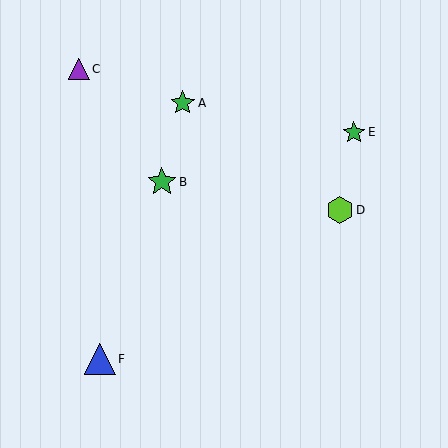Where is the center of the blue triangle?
The center of the blue triangle is at (100, 359).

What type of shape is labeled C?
Shape C is a purple triangle.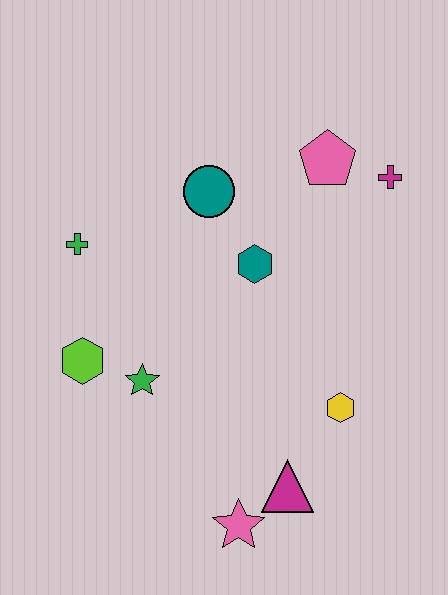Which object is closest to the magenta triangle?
The pink star is closest to the magenta triangle.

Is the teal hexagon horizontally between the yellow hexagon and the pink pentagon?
No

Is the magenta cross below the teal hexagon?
No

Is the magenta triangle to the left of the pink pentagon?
Yes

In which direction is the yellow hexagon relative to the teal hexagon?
The yellow hexagon is below the teal hexagon.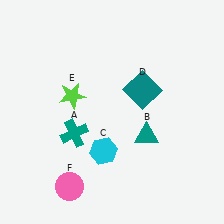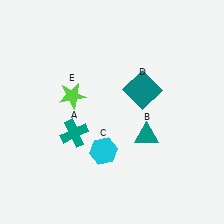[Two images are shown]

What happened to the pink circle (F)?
The pink circle (F) was removed in Image 2. It was in the bottom-left area of Image 1.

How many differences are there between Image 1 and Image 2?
There is 1 difference between the two images.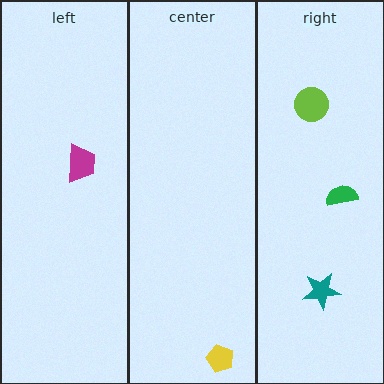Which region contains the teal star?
The right region.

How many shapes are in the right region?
3.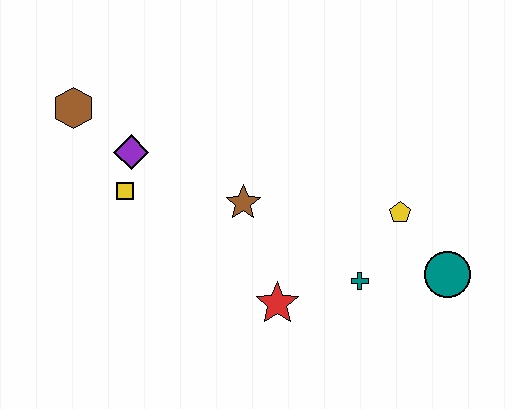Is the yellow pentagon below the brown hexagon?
Yes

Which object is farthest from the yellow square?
The teal circle is farthest from the yellow square.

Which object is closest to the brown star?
The red star is closest to the brown star.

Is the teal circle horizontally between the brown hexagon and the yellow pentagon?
No